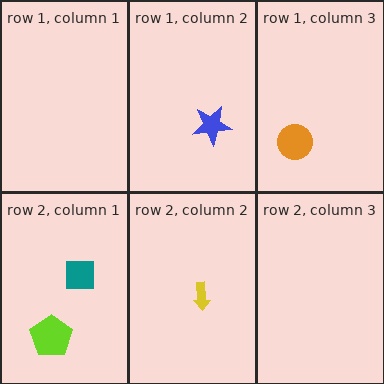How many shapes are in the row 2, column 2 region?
1.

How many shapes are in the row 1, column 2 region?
1.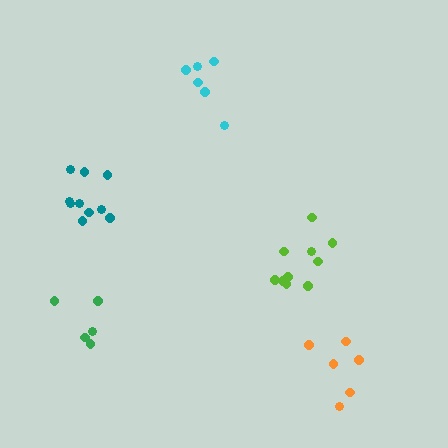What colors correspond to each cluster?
The clusters are colored: cyan, teal, lime, orange, green.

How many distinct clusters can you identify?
There are 5 distinct clusters.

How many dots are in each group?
Group 1: 6 dots, Group 2: 10 dots, Group 3: 10 dots, Group 4: 6 dots, Group 5: 5 dots (37 total).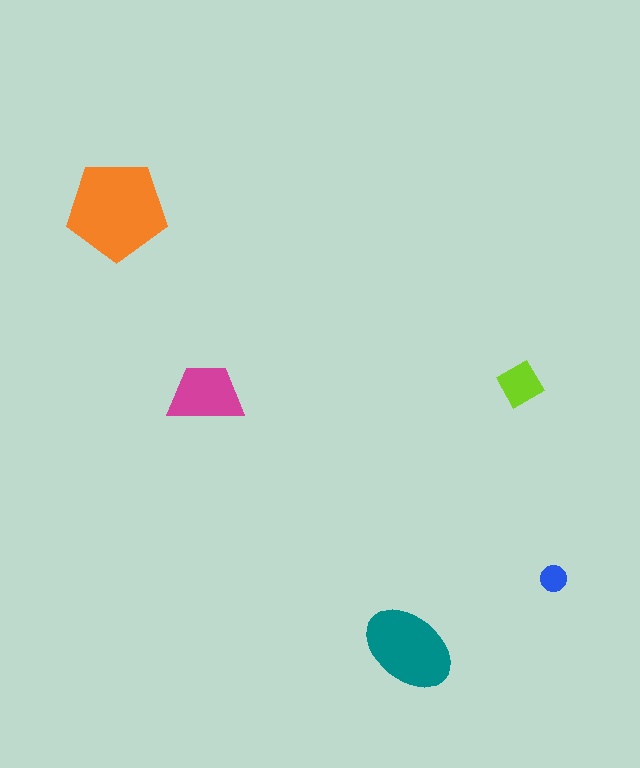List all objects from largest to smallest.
The orange pentagon, the teal ellipse, the magenta trapezoid, the lime diamond, the blue circle.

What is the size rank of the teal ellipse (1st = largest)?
2nd.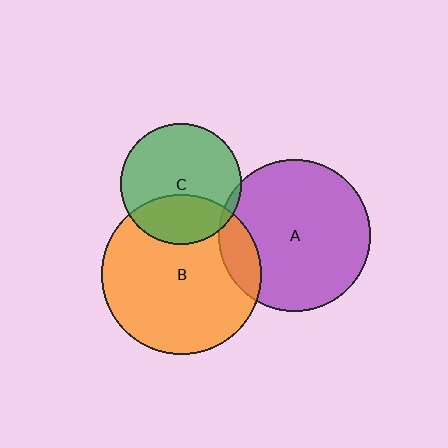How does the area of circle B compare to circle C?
Approximately 1.8 times.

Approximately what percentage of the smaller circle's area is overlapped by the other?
Approximately 30%.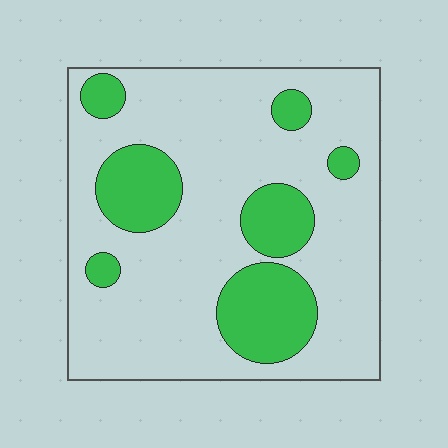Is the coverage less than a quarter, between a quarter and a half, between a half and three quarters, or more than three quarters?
Less than a quarter.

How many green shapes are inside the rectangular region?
7.